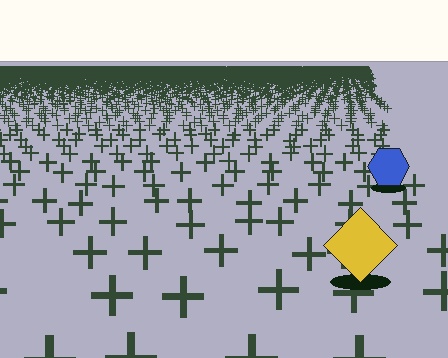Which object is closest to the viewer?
The yellow diamond is closest. The texture marks near it are larger and more spread out.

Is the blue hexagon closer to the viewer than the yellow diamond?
No. The yellow diamond is closer — you can tell from the texture gradient: the ground texture is coarser near it.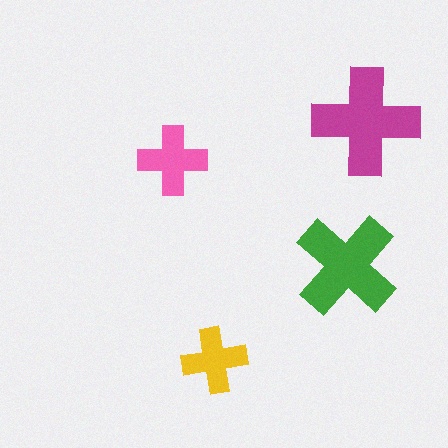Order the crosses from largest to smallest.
the magenta one, the green one, the pink one, the yellow one.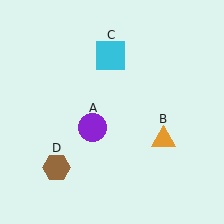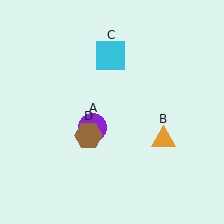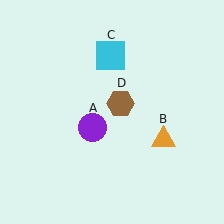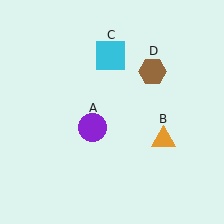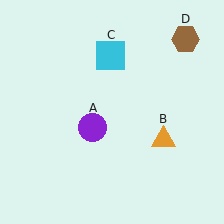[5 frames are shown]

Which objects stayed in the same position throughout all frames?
Purple circle (object A) and orange triangle (object B) and cyan square (object C) remained stationary.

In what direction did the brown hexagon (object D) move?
The brown hexagon (object D) moved up and to the right.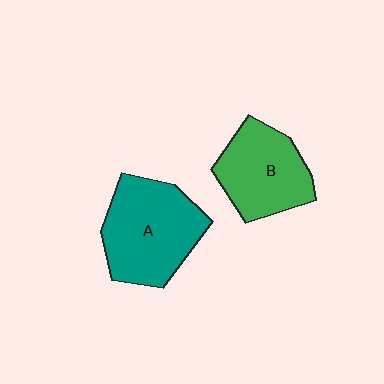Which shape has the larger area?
Shape A (teal).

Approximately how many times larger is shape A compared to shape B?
Approximately 1.2 times.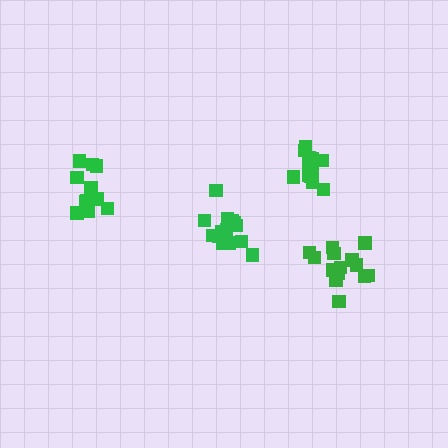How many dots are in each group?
Group 1: 13 dots, Group 2: 16 dots, Group 3: 11 dots, Group 4: 15 dots (55 total).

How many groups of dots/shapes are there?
There are 4 groups.